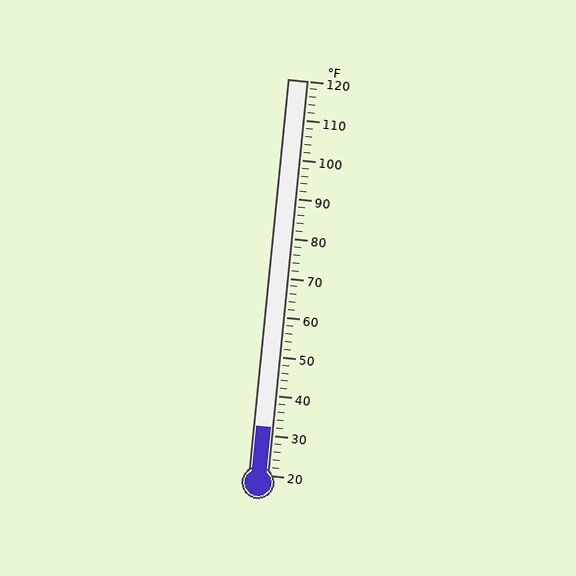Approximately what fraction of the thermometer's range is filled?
The thermometer is filled to approximately 10% of its range.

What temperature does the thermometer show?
The thermometer shows approximately 32°F.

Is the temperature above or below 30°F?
The temperature is above 30°F.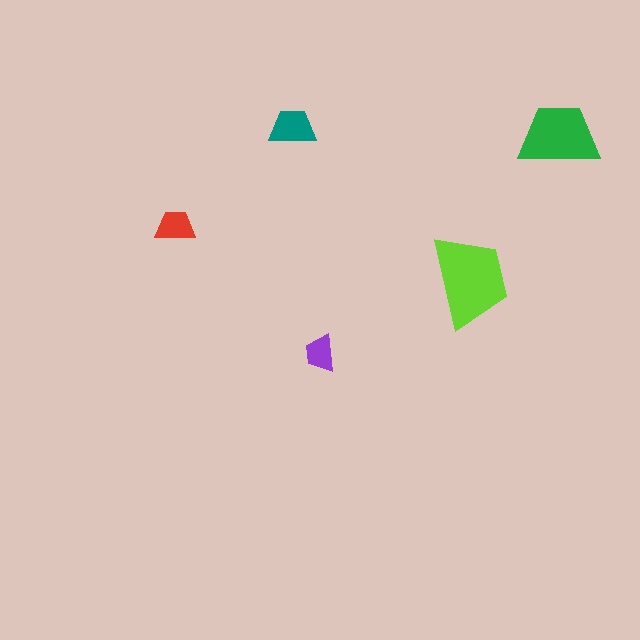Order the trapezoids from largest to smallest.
the lime one, the green one, the teal one, the red one, the purple one.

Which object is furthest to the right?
The green trapezoid is rightmost.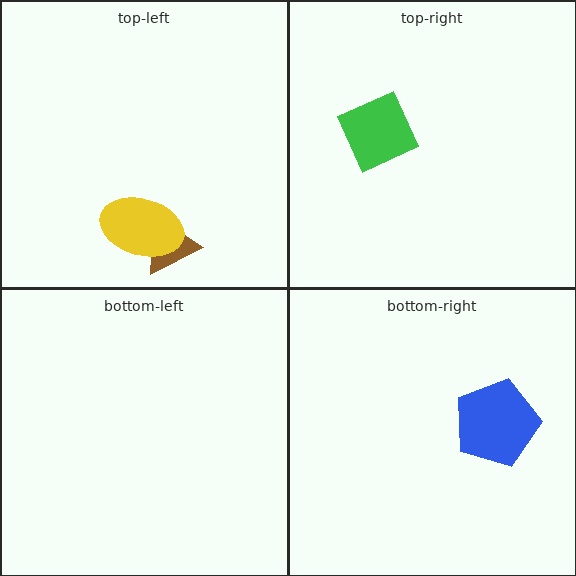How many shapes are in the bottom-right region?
1.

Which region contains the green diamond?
The top-right region.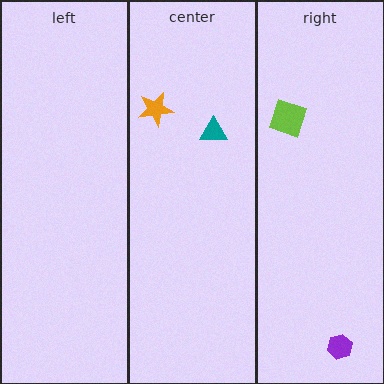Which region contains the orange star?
The center region.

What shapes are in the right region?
The purple hexagon, the lime square.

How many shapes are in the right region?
2.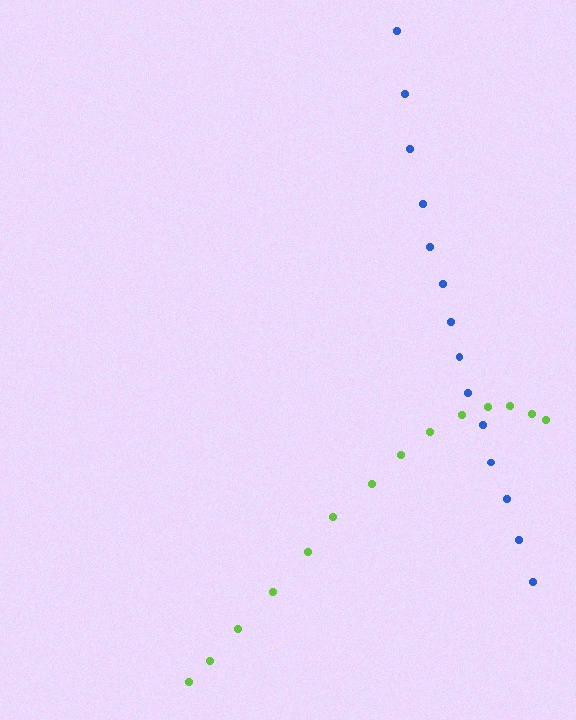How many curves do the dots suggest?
There are 2 distinct paths.